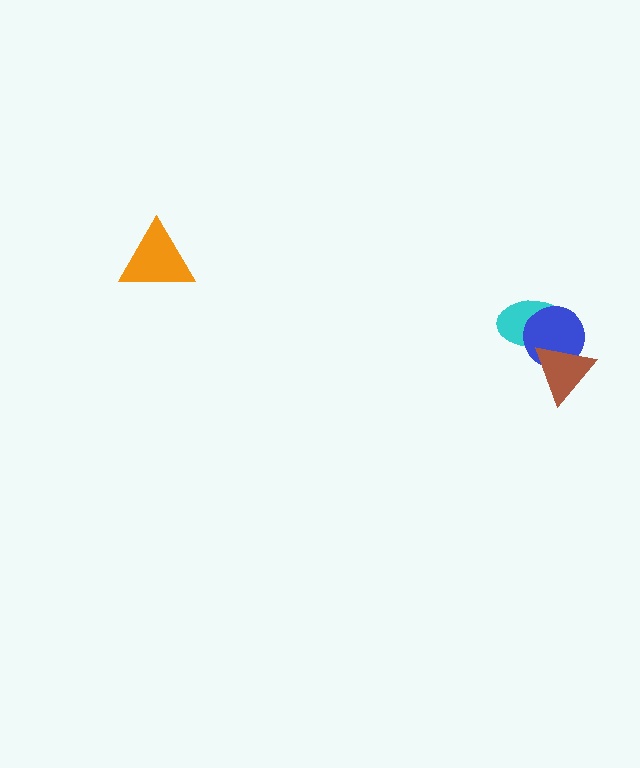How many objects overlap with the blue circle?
2 objects overlap with the blue circle.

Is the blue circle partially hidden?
Yes, it is partially covered by another shape.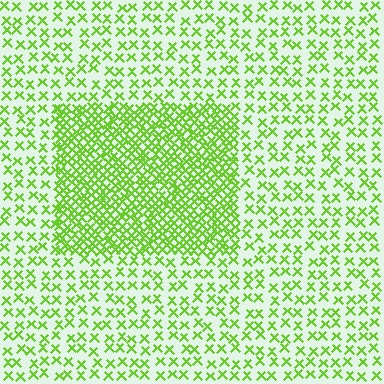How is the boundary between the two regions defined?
The boundary is defined by a change in element density (approximately 2.6x ratio). All elements are the same color, size, and shape.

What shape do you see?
I see a rectangle.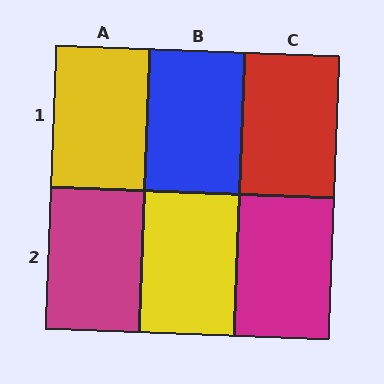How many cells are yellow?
2 cells are yellow.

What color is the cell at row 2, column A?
Magenta.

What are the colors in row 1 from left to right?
Yellow, blue, red.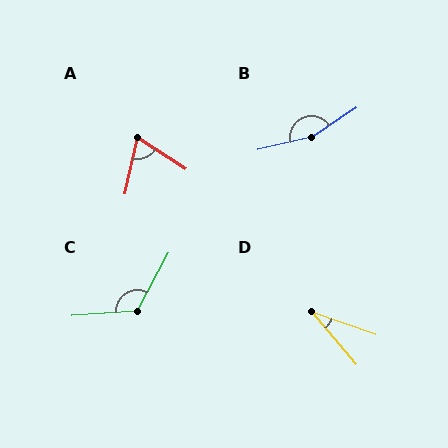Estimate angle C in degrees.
Approximately 122 degrees.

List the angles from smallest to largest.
D (30°), A (69°), C (122°), B (160°).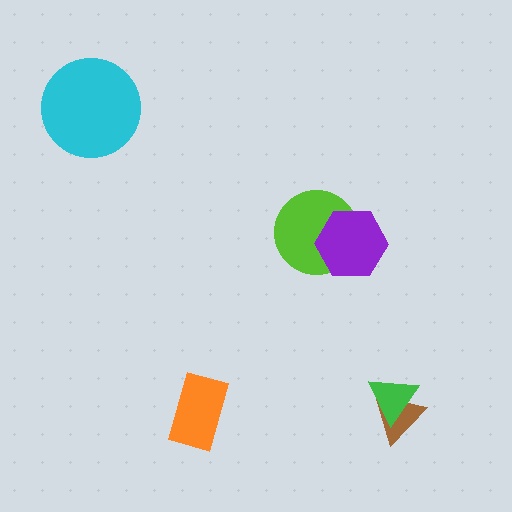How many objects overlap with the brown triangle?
1 object overlaps with the brown triangle.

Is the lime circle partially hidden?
Yes, it is partially covered by another shape.